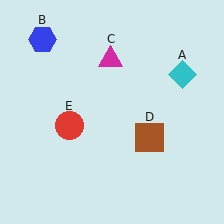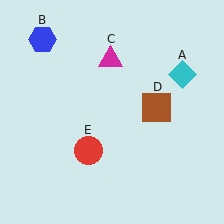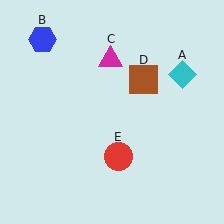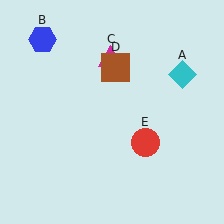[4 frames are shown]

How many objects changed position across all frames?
2 objects changed position: brown square (object D), red circle (object E).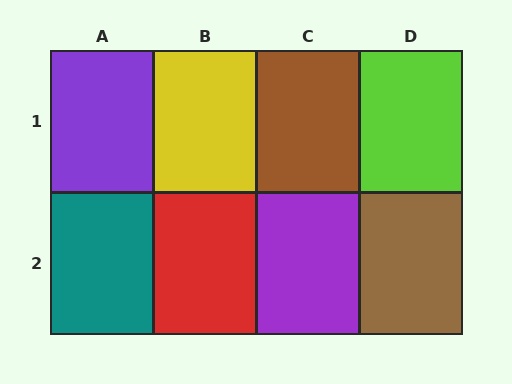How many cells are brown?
2 cells are brown.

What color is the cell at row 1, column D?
Lime.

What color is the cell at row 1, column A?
Purple.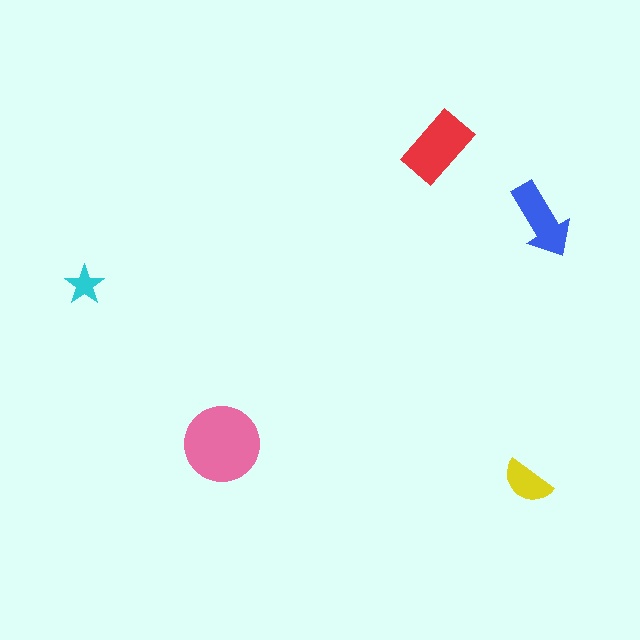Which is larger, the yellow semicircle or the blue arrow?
The blue arrow.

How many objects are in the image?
There are 5 objects in the image.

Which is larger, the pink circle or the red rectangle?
The pink circle.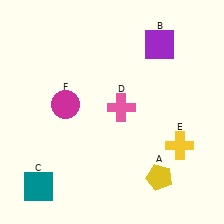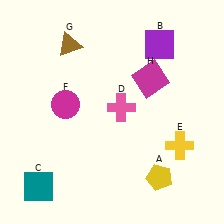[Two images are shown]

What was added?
A brown triangle (G), a magenta square (H) were added in Image 2.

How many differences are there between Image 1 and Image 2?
There are 2 differences between the two images.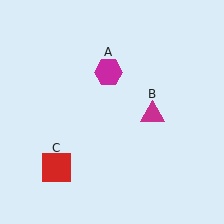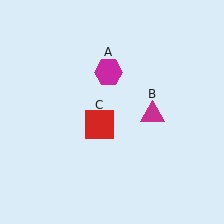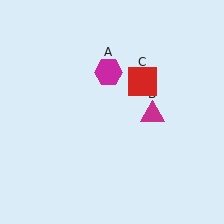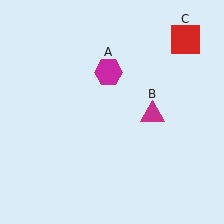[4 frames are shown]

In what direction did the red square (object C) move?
The red square (object C) moved up and to the right.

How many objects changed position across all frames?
1 object changed position: red square (object C).